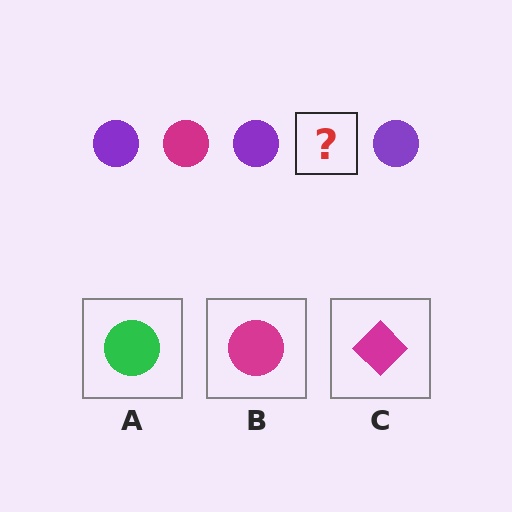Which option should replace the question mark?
Option B.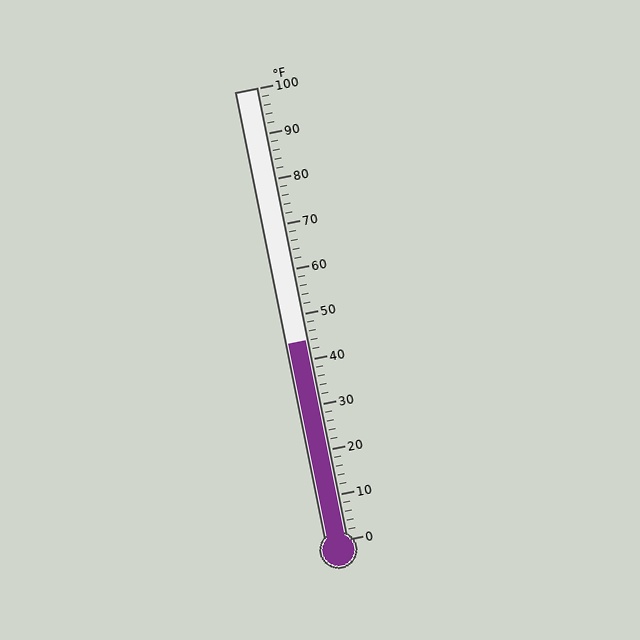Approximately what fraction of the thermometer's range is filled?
The thermometer is filled to approximately 45% of its range.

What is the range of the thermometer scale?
The thermometer scale ranges from 0°F to 100°F.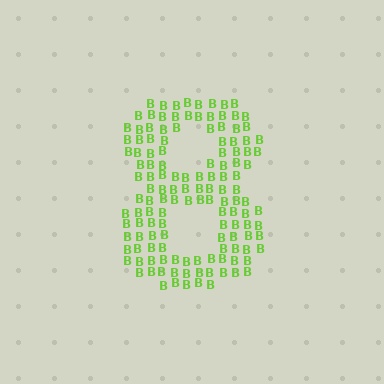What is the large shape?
The large shape is the digit 8.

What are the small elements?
The small elements are letter B's.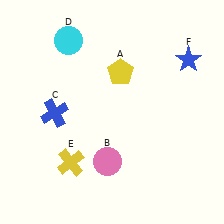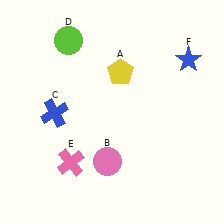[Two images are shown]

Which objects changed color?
D changed from cyan to lime. E changed from yellow to pink.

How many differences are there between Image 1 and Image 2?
There are 2 differences between the two images.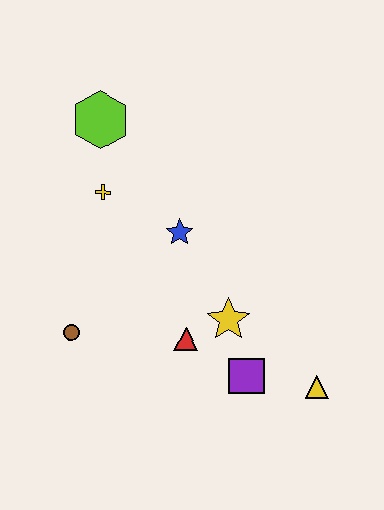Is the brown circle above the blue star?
No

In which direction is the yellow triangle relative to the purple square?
The yellow triangle is to the right of the purple square.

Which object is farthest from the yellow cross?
The yellow triangle is farthest from the yellow cross.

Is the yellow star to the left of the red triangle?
No